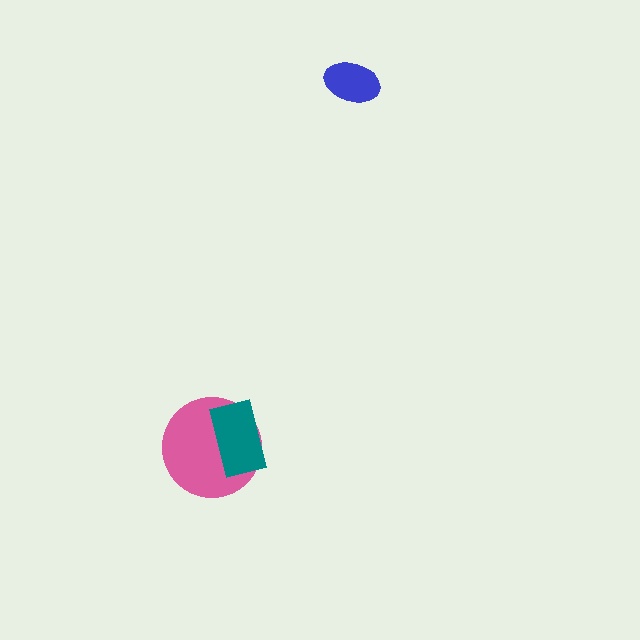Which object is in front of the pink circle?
The teal rectangle is in front of the pink circle.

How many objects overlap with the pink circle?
1 object overlaps with the pink circle.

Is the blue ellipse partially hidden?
No, no other shape covers it.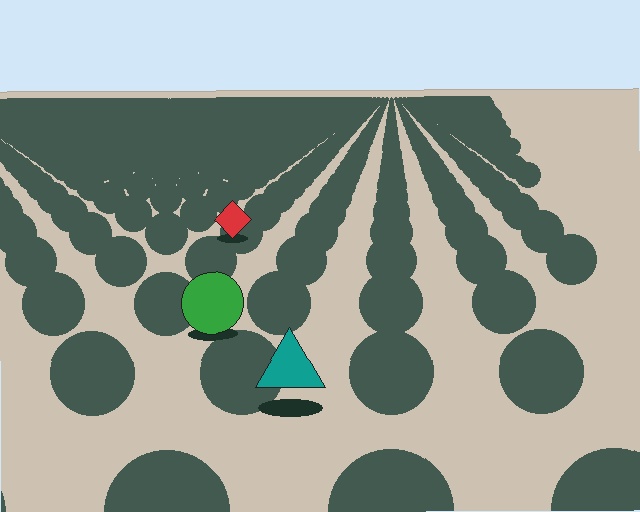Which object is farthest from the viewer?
The red diamond is farthest from the viewer. It appears smaller and the ground texture around it is denser.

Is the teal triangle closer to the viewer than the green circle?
Yes. The teal triangle is closer — you can tell from the texture gradient: the ground texture is coarser near it.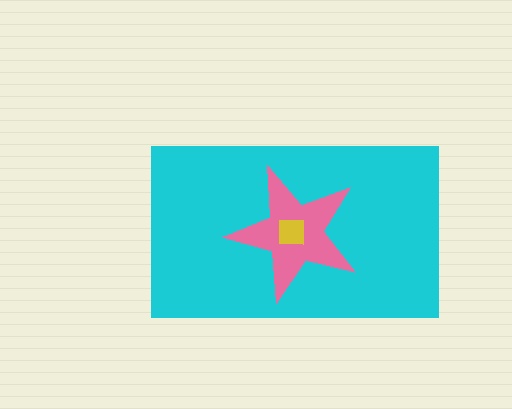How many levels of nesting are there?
3.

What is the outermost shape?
The cyan rectangle.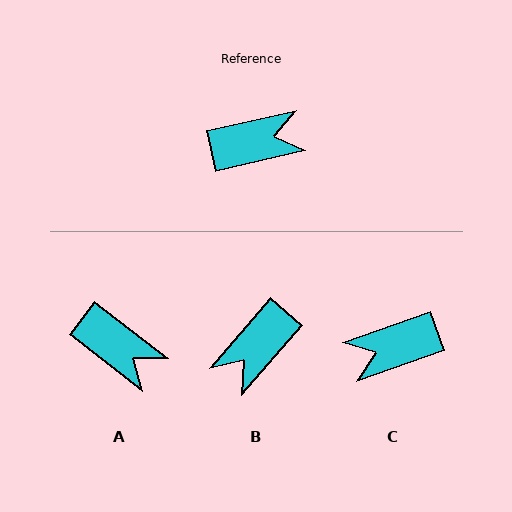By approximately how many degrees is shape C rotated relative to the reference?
Approximately 173 degrees clockwise.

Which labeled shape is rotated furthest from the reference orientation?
C, about 173 degrees away.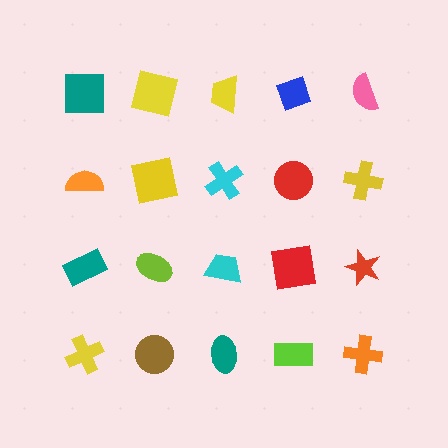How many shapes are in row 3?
5 shapes.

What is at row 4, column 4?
A lime rectangle.